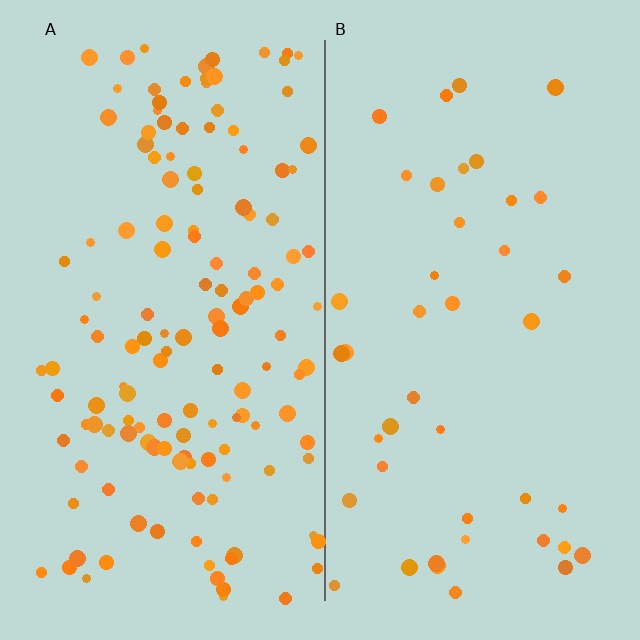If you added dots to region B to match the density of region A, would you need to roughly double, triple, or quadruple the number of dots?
Approximately triple.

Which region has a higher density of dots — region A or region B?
A (the left).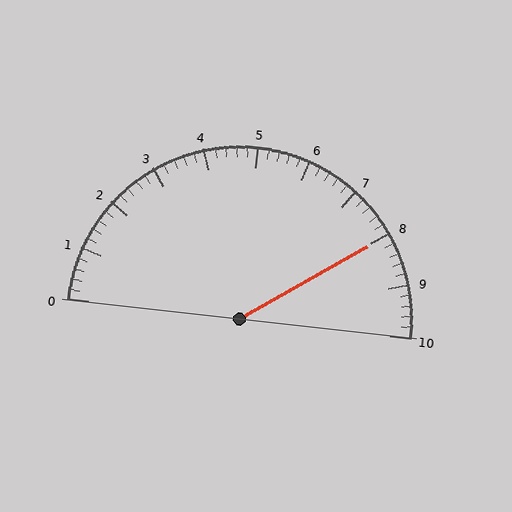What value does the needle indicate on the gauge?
The needle indicates approximately 8.0.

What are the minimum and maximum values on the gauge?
The gauge ranges from 0 to 10.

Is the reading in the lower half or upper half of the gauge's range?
The reading is in the upper half of the range (0 to 10).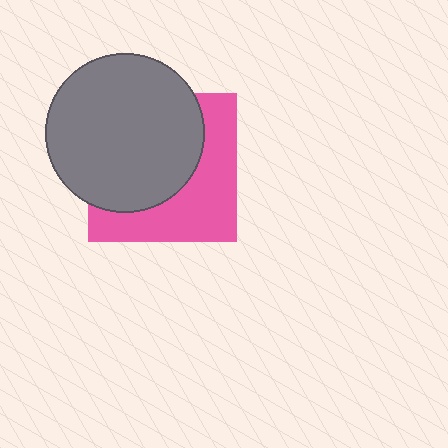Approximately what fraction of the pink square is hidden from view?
Roughly 56% of the pink square is hidden behind the gray circle.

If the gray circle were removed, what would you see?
You would see the complete pink square.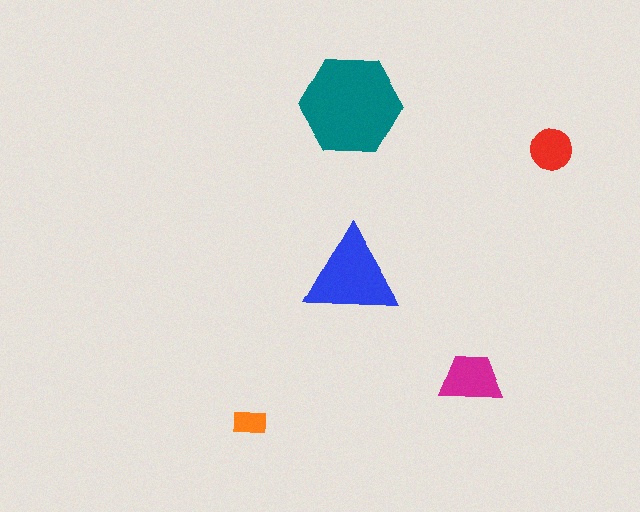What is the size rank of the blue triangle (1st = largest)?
2nd.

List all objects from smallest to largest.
The orange rectangle, the red circle, the magenta trapezoid, the blue triangle, the teal hexagon.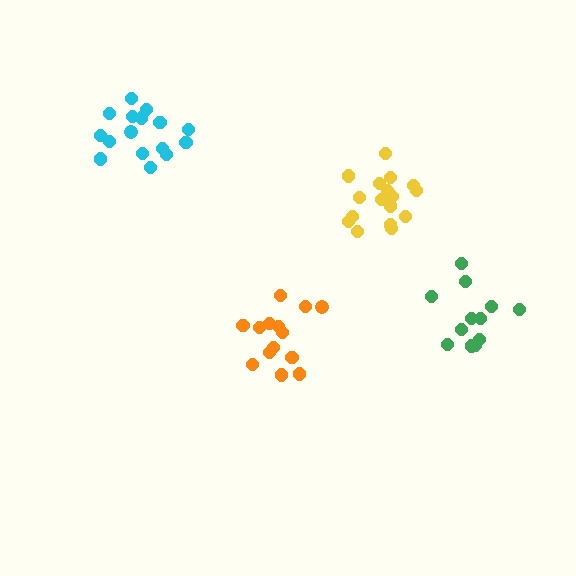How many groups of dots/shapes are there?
There are 4 groups.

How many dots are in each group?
Group 1: 17 dots, Group 2: 14 dots, Group 3: 12 dots, Group 4: 16 dots (59 total).